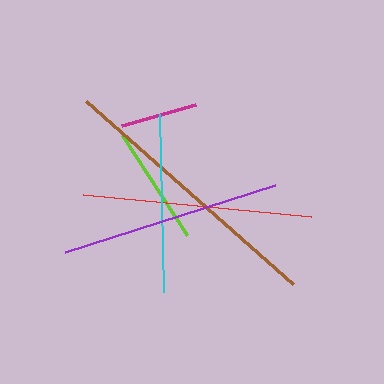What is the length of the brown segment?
The brown segment is approximately 276 pixels long.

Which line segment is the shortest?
The magenta line is the shortest at approximately 78 pixels.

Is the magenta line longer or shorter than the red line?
The red line is longer than the magenta line.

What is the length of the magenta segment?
The magenta segment is approximately 78 pixels long.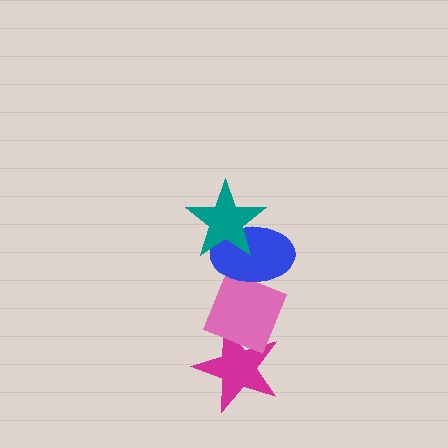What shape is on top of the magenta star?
The pink diamond is on top of the magenta star.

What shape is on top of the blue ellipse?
The teal star is on top of the blue ellipse.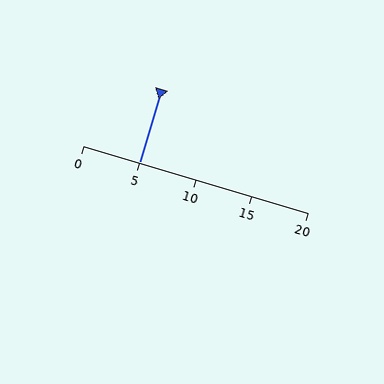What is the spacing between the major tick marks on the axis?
The major ticks are spaced 5 apart.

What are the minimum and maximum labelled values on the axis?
The axis runs from 0 to 20.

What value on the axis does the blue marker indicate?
The marker indicates approximately 5.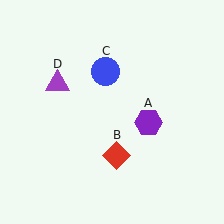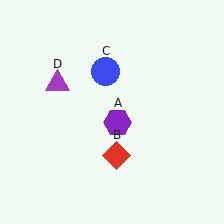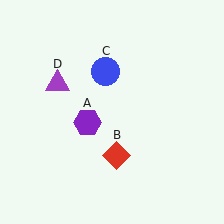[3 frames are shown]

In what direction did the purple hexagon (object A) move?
The purple hexagon (object A) moved left.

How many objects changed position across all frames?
1 object changed position: purple hexagon (object A).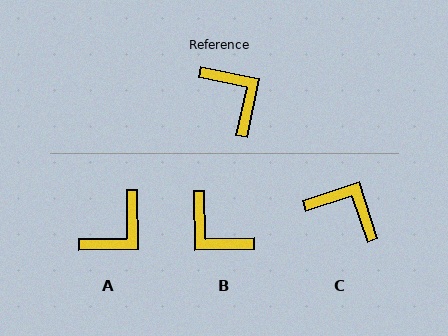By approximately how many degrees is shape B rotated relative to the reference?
Approximately 167 degrees clockwise.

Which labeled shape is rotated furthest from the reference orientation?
B, about 167 degrees away.